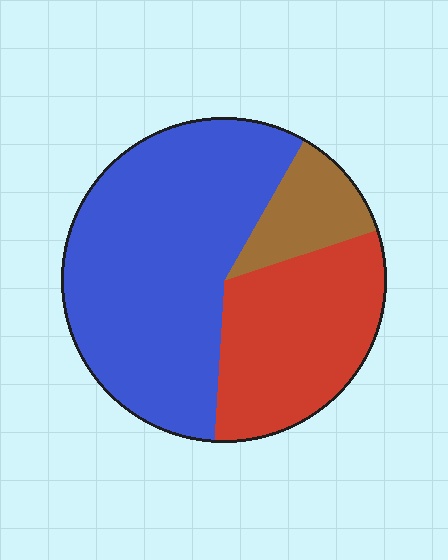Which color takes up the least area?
Brown, at roughly 10%.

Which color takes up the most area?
Blue, at roughly 55%.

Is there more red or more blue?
Blue.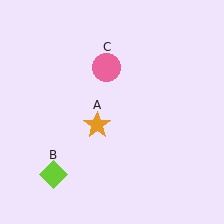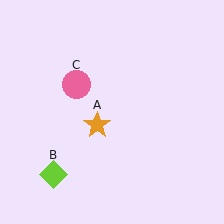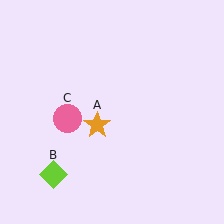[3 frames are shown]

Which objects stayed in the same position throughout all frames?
Orange star (object A) and lime diamond (object B) remained stationary.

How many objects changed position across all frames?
1 object changed position: pink circle (object C).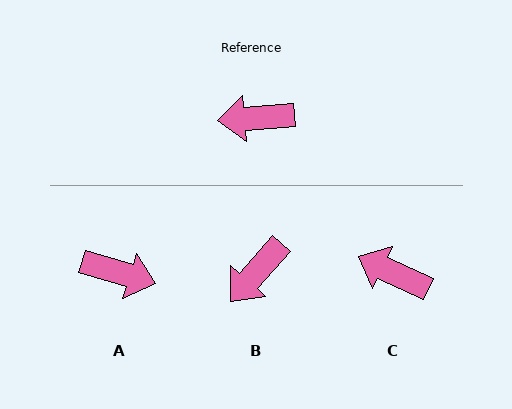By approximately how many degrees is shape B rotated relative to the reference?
Approximately 45 degrees counter-clockwise.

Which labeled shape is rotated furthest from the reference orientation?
A, about 159 degrees away.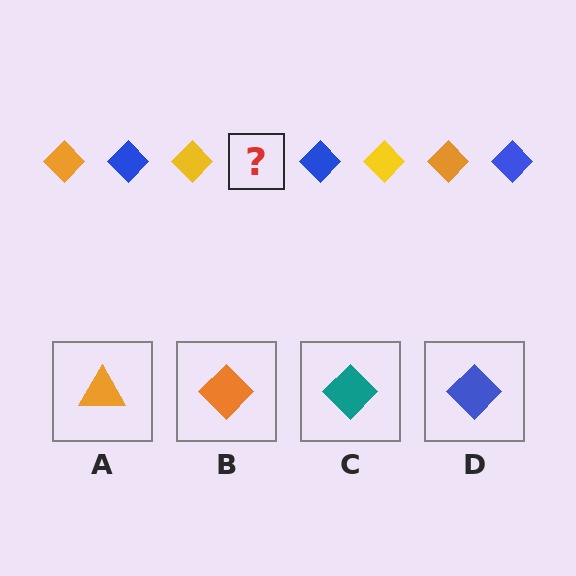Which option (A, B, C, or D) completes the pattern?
B.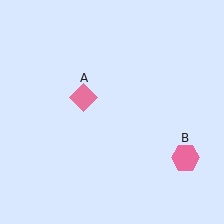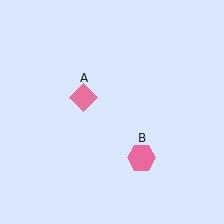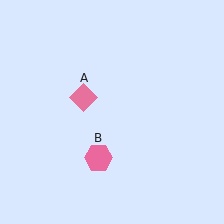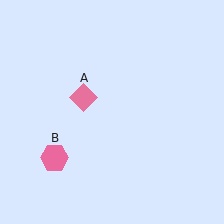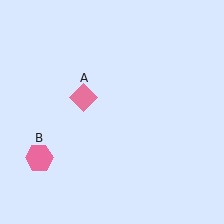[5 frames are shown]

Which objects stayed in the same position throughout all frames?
Pink diamond (object A) remained stationary.